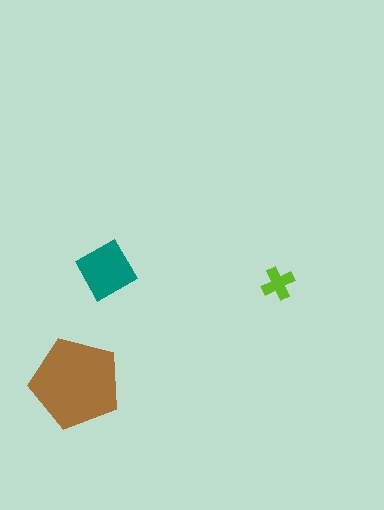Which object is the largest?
The brown pentagon.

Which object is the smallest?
The lime cross.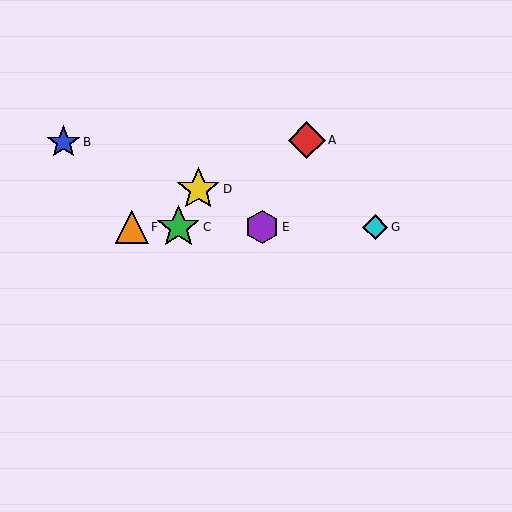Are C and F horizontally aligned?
Yes, both are at y≈227.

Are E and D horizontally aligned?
No, E is at y≈227 and D is at y≈189.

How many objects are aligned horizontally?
4 objects (C, E, F, G) are aligned horizontally.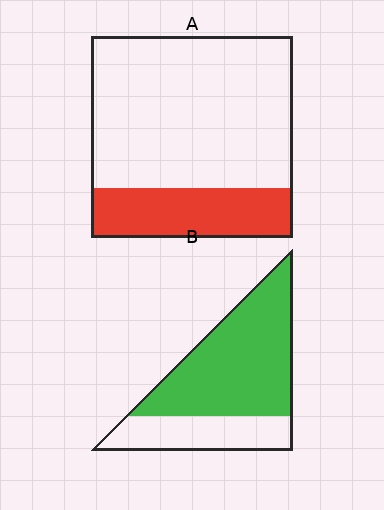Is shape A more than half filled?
No.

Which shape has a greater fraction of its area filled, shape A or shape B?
Shape B.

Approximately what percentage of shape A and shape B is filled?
A is approximately 25% and B is approximately 70%.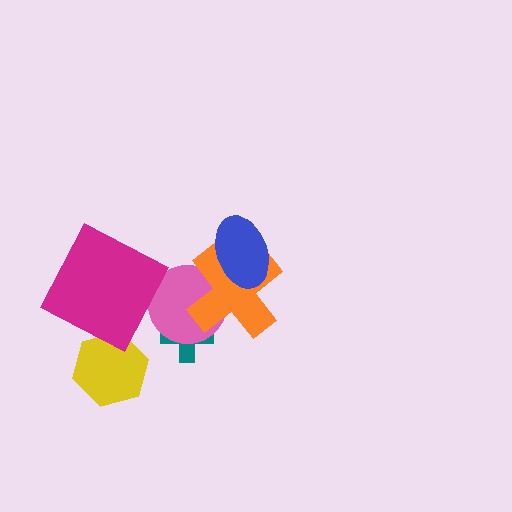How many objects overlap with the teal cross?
2 objects overlap with the teal cross.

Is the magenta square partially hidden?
No, no other shape covers it.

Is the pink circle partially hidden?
Yes, it is partially covered by another shape.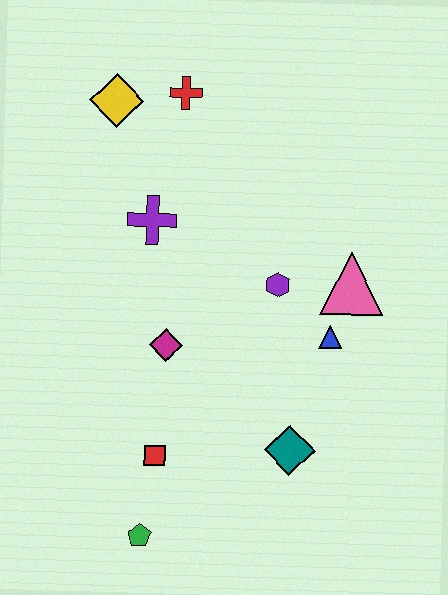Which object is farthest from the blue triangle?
The yellow diamond is farthest from the blue triangle.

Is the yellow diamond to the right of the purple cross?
No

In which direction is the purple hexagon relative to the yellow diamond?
The purple hexagon is below the yellow diamond.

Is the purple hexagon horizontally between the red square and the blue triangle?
Yes